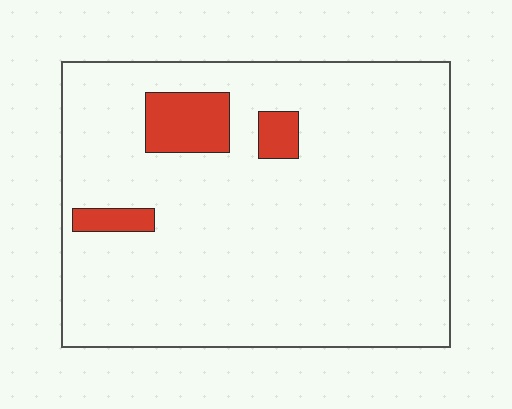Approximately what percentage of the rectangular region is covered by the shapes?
Approximately 10%.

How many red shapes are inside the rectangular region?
3.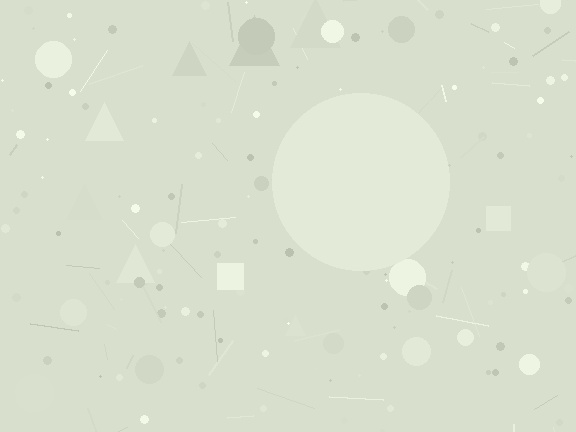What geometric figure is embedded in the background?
A circle is embedded in the background.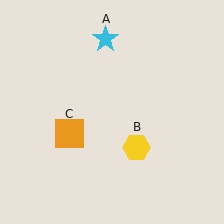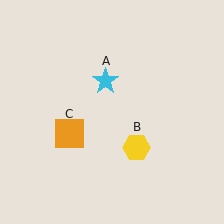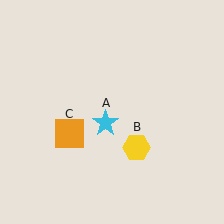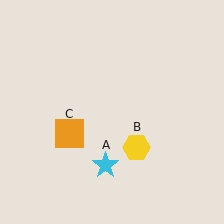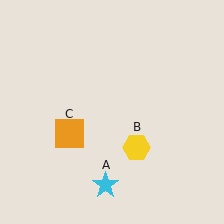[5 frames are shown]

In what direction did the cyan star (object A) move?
The cyan star (object A) moved down.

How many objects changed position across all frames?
1 object changed position: cyan star (object A).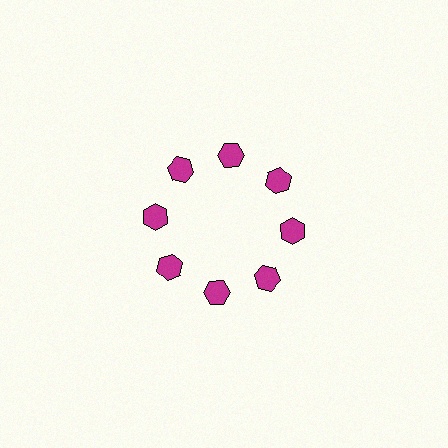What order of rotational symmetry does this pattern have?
This pattern has 8-fold rotational symmetry.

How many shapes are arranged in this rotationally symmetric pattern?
There are 8 shapes, arranged in 8 groups of 1.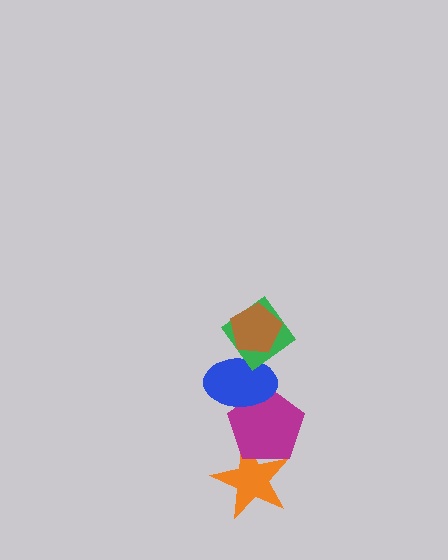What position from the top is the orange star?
The orange star is 5th from the top.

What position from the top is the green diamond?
The green diamond is 2nd from the top.